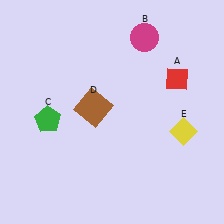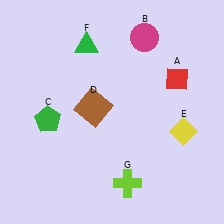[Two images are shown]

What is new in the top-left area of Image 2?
A green triangle (F) was added in the top-left area of Image 2.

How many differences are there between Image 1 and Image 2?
There are 2 differences between the two images.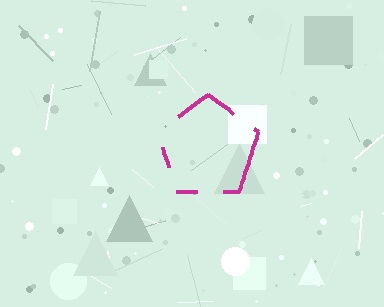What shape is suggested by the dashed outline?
The dashed outline suggests a pentagon.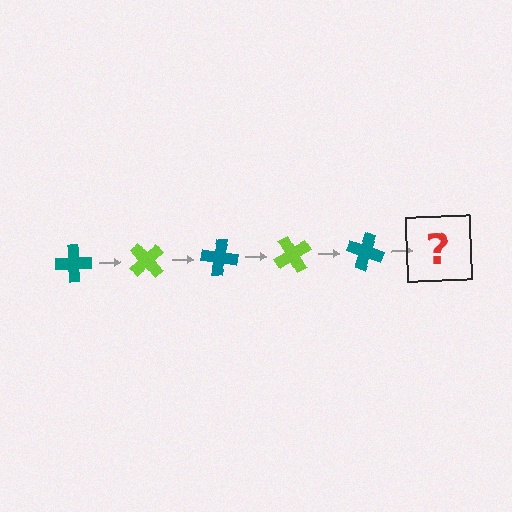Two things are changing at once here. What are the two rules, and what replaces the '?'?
The two rules are that it rotates 50 degrees each step and the color cycles through teal and lime. The '?' should be a lime cross, rotated 250 degrees from the start.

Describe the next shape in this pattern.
It should be a lime cross, rotated 250 degrees from the start.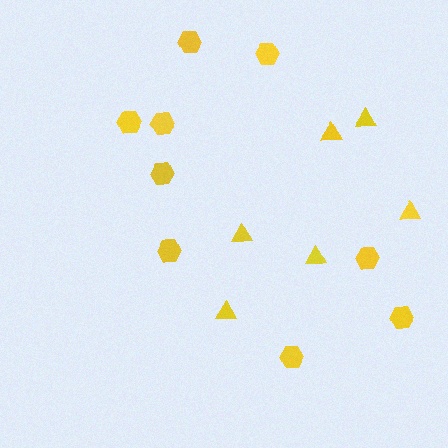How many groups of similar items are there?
There are 2 groups: one group of hexagons (9) and one group of triangles (6).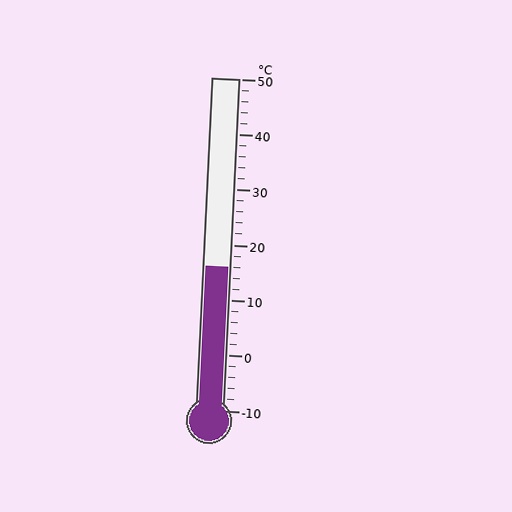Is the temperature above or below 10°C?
The temperature is above 10°C.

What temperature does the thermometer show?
The thermometer shows approximately 16°C.